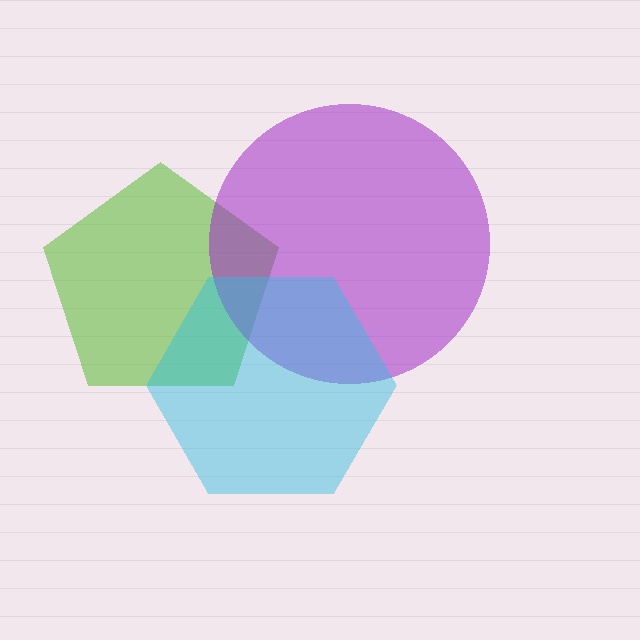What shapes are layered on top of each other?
The layered shapes are: a lime pentagon, a purple circle, a cyan hexagon.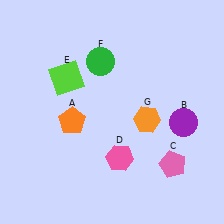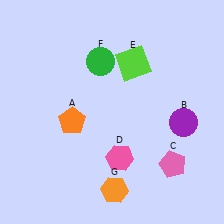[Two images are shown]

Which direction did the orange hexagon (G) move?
The orange hexagon (G) moved down.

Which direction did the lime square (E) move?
The lime square (E) moved right.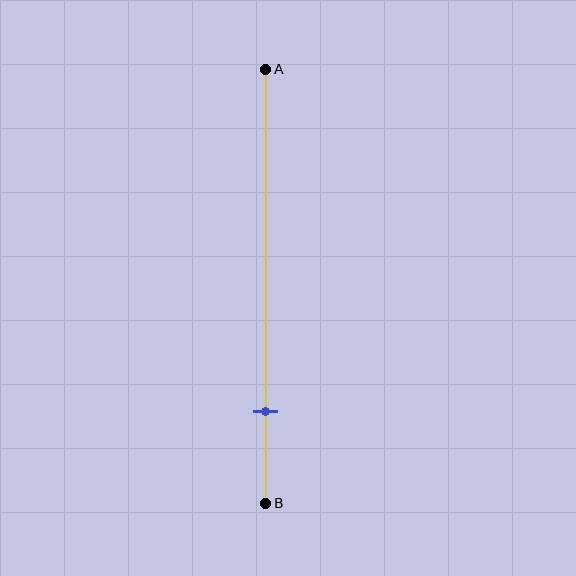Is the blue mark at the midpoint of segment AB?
No, the mark is at about 80% from A, not at the 50% midpoint.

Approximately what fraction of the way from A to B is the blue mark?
The blue mark is approximately 80% of the way from A to B.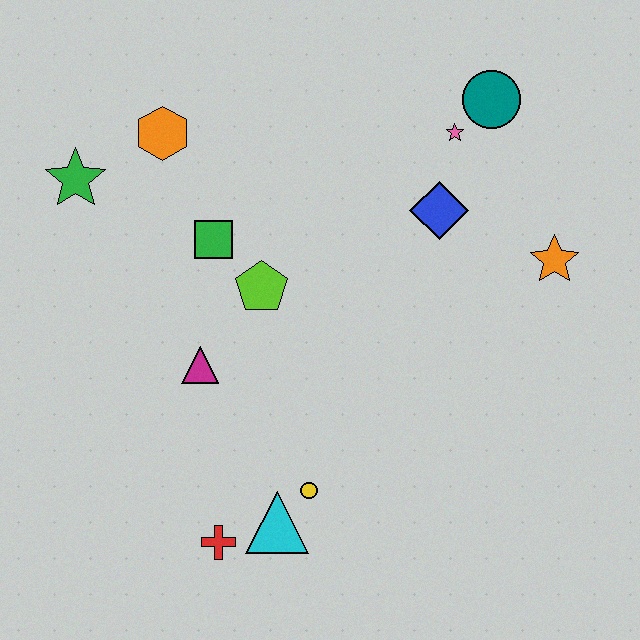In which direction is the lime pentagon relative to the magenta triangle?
The lime pentagon is above the magenta triangle.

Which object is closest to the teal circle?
The pink star is closest to the teal circle.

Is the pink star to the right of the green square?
Yes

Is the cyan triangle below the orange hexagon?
Yes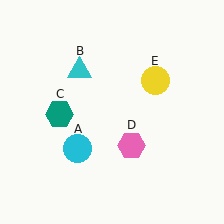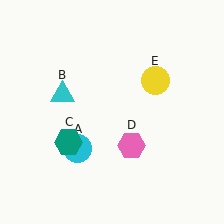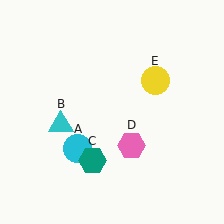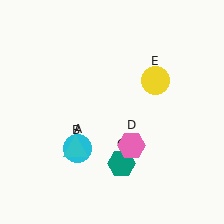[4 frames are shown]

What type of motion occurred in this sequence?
The cyan triangle (object B), teal hexagon (object C) rotated counterclockwise around the center of the scene.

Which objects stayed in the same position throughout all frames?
Cyan circle (object A) and pink hexagon (object D) and yellow circle (object E) remained stationary.